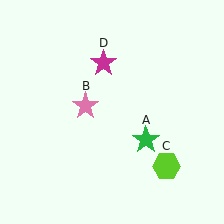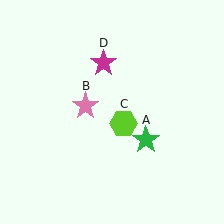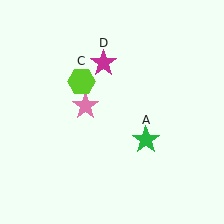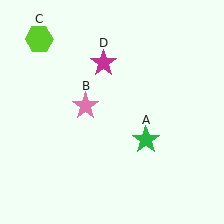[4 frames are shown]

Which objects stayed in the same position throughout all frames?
Green star (object A) and pink star (object B) and magenta star (object D) remained stationary.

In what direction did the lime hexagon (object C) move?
The lime hexagon (object C) moved up and to the left.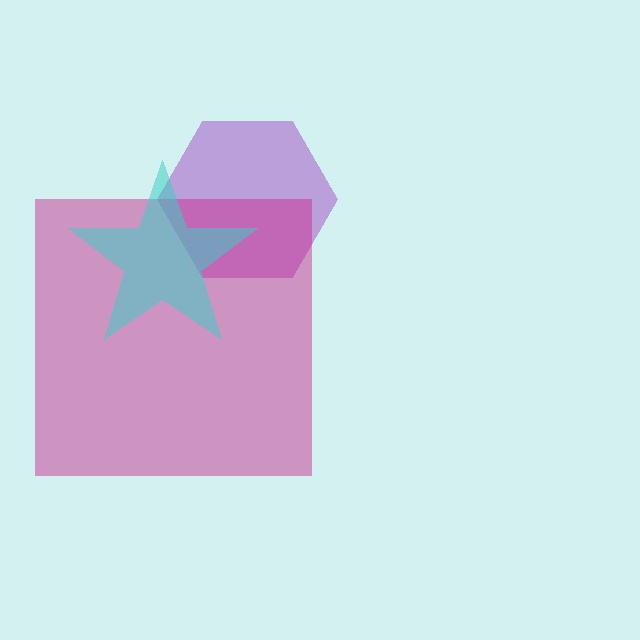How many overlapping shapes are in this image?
There are 3 overlapping shapes in the image.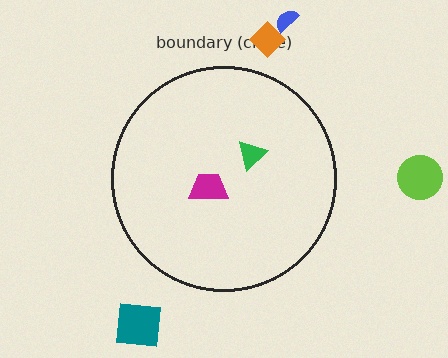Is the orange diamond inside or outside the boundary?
Outside.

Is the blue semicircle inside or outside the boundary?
Outside.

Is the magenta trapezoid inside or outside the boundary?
Inside.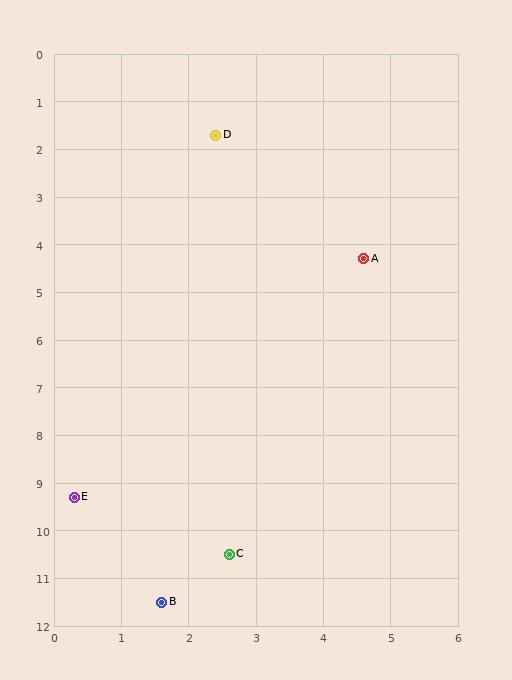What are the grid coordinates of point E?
Point E is at approximately (0.3, 9.3).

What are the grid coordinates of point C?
Point C is at approximately (2.6, 10.5).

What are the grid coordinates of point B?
Point B is at approximately (1.6, 11.5).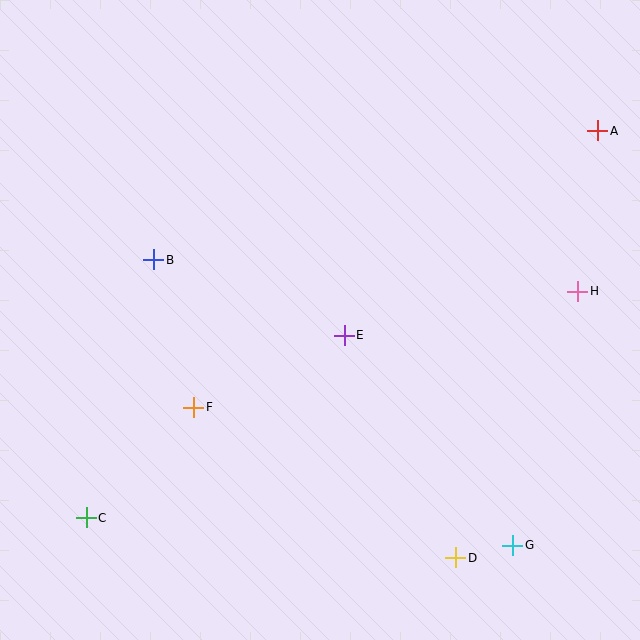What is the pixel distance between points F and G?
The distance between F and G is 347 pixels.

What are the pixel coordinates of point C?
Point C is at (86, 518).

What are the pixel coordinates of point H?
Point H is at (577, 291).